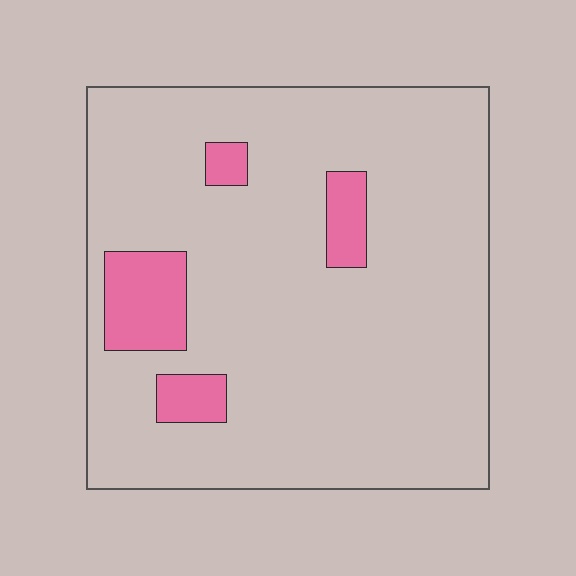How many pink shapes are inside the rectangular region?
4.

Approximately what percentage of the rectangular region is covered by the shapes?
Approximately 10%.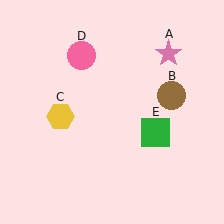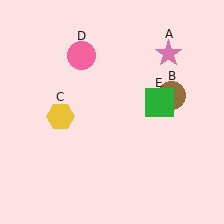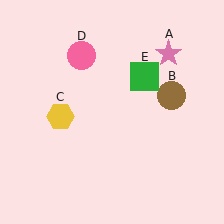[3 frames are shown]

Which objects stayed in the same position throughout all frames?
Pink star (object A) and brown circle (object B) and yellow hexagon (object C) and pink circle (object D) remained stationary.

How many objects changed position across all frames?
1 object changed position: green square (object E).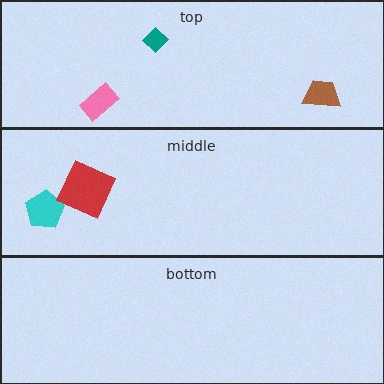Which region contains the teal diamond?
The top region.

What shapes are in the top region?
The teal diamond, the brown trapezoid, the pink rectangle.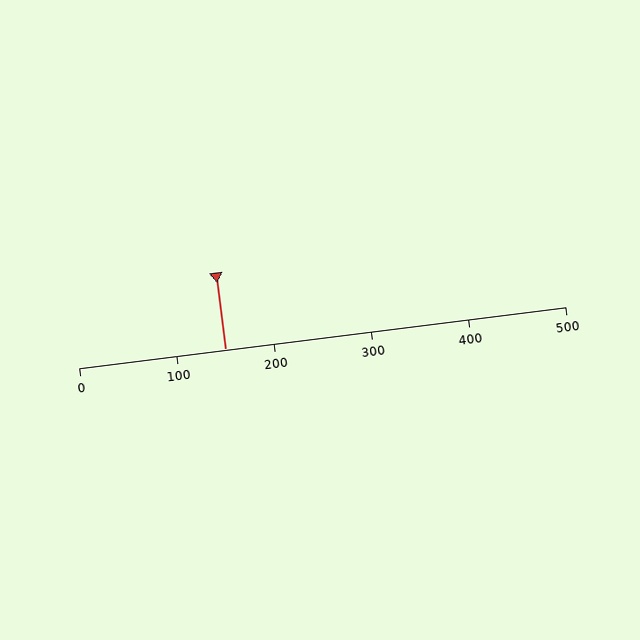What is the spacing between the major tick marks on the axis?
The major ticks are spaced 100 apart.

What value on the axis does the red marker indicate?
The marker indicates approximately 150.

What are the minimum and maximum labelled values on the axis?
The axis runs from 0 to 500.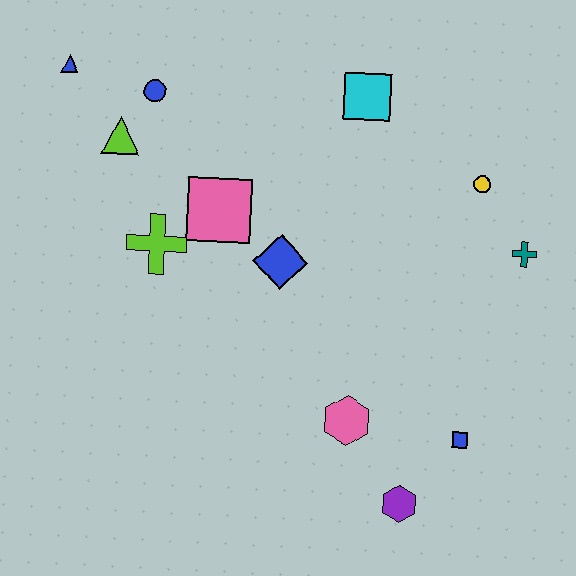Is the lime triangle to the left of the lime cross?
Yes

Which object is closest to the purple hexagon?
The blue square is closest to the purple hexagon.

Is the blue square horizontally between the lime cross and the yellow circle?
Yes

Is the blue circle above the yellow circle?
Yes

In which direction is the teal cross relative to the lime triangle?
The teal cross is to the right of the lime triangle.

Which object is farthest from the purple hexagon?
The blue triangle is farthest from the purple hexagon.